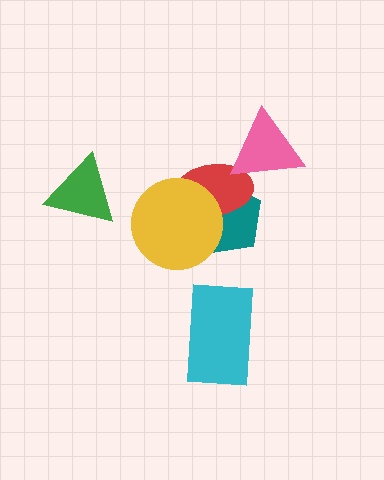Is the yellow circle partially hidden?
No, no other shape covers it.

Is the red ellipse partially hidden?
Yes, it is partially covered by another shape.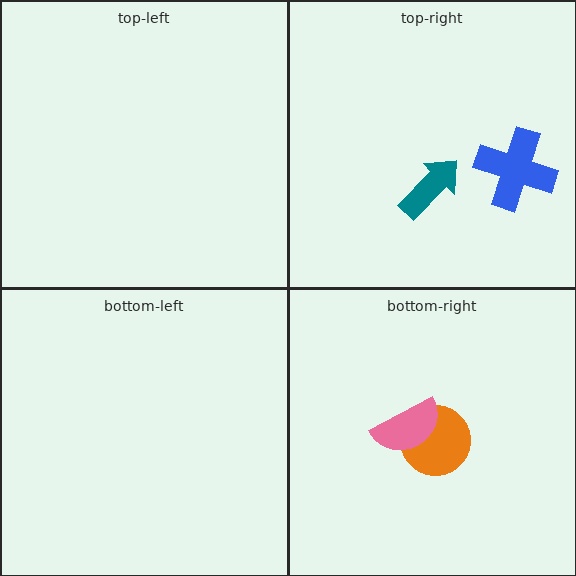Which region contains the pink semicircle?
The bottom-right region.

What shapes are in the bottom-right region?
The orange circle, the pink semicircle.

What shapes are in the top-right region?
The teal arrow, the blue cross.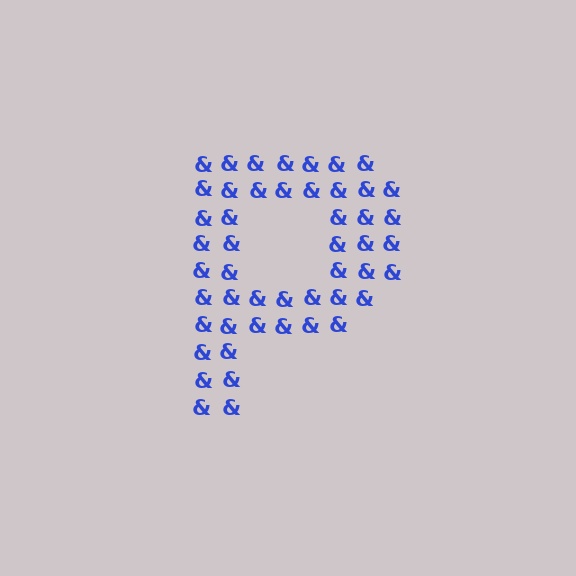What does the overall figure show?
The overall figure shows the letter P.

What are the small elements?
The small elements are ampersands.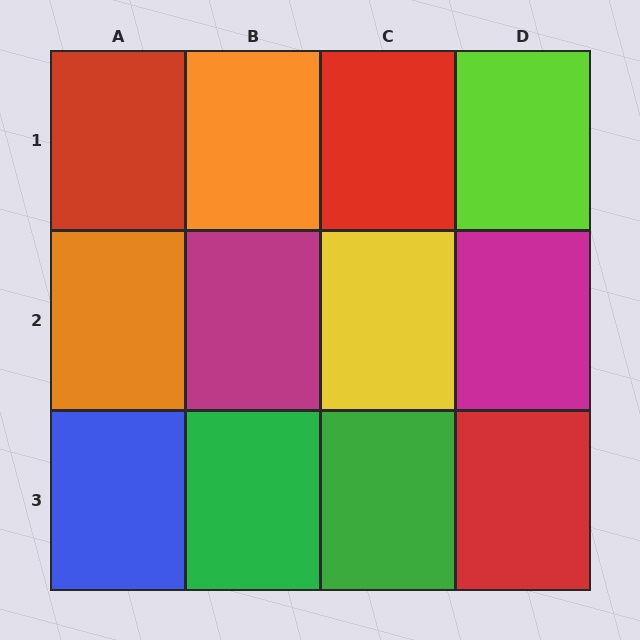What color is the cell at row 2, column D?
Magenta.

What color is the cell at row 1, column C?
Red.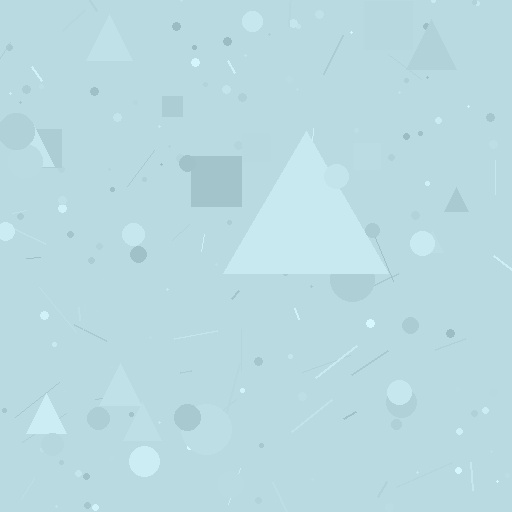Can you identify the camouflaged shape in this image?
The camouflaged shape is a triangle.